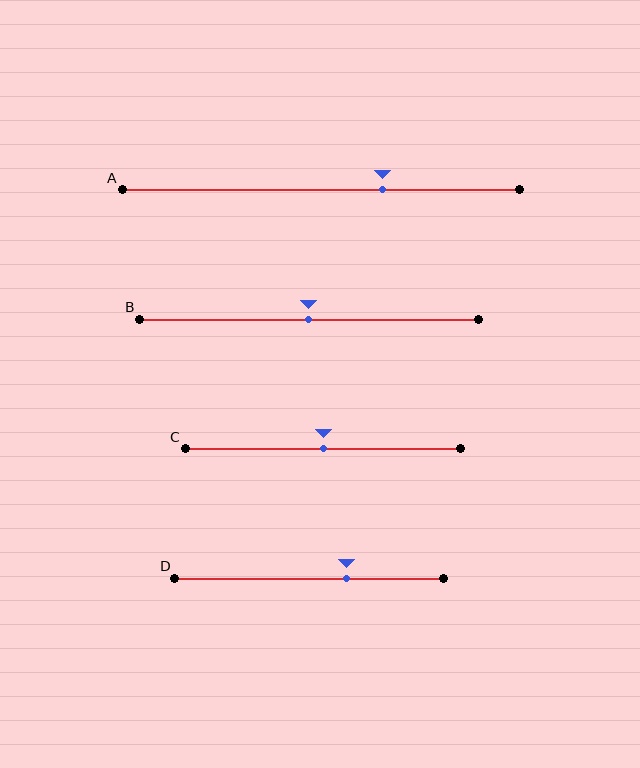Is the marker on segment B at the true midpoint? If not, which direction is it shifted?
Yes, the marker on segment B is at the true midpoint.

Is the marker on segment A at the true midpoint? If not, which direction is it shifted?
No, the marker on segment A is shifted to the right by about 16% of the segment length.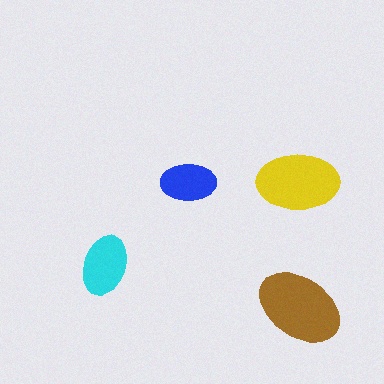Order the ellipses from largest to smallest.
the brown one, the yellow one, the cyan one, the blue one.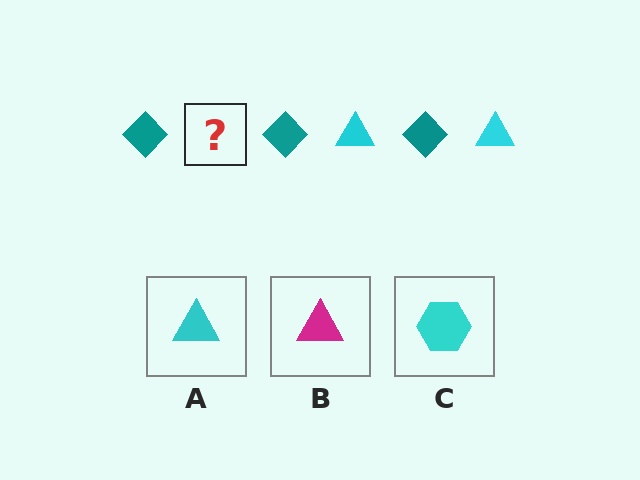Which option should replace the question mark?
Option A.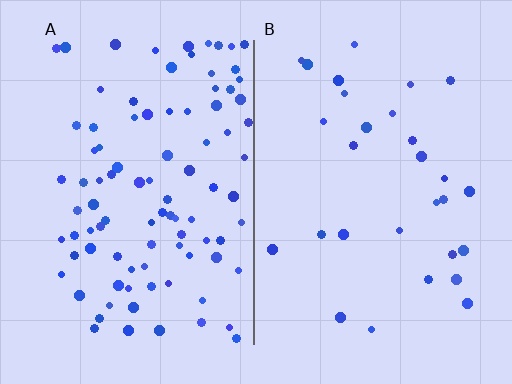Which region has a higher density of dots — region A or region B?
A (the left).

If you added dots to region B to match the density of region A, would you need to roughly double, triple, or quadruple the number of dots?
Approximately triple.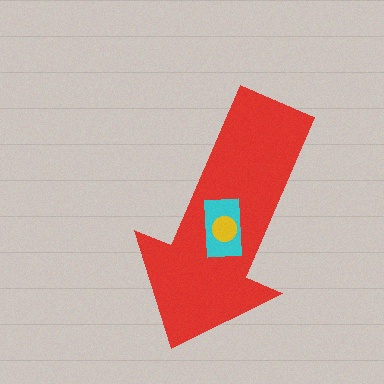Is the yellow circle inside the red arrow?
Yes.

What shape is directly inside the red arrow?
The cyan rectangle.